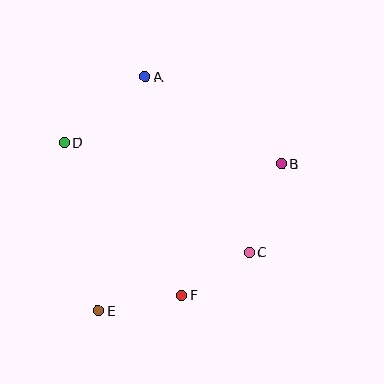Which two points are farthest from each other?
Points A and E are farthest from each other.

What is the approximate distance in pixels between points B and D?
The distance between B and D is approximately 218 pixels.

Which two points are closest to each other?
Points C and F are closest to each other.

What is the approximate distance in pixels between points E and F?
The distance between E and F is approximately 85 pixels.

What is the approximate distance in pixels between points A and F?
The distance between A and F is approximately 222 pixels.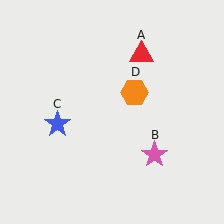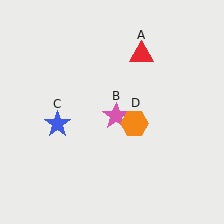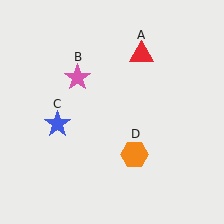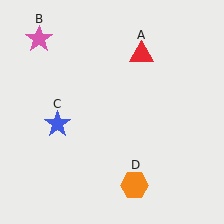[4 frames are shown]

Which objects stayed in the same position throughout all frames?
Red triangle (object A) and blue star (object C) remained stationary.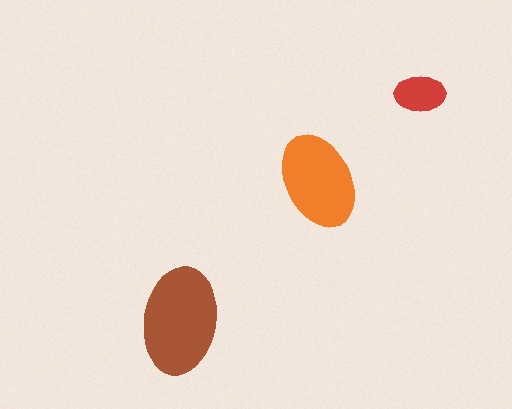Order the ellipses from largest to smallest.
the brown one, the orange one, the red one.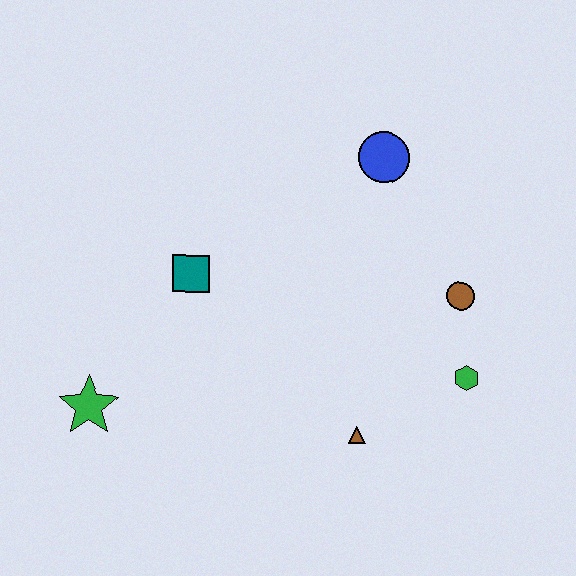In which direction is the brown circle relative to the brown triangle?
The brown circle is above the brown triangle.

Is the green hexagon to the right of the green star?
Yes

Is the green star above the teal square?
No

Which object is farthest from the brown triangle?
The blue circle is farthest from the brown triangle.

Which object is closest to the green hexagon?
The brown circle is closest to the green hexagon.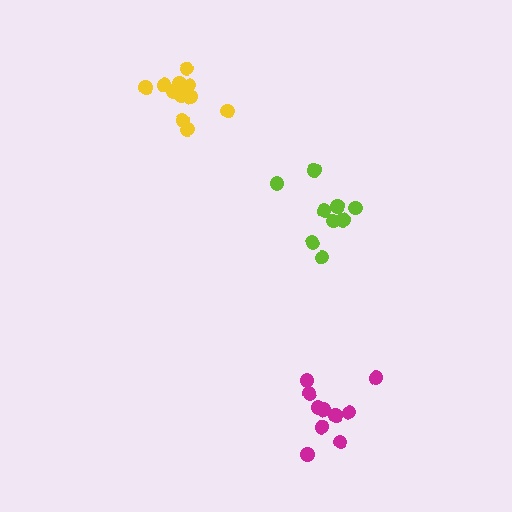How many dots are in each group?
Group 1: 11 dots, Group 2: 10 dots, Group 3: 9 dots (30 total).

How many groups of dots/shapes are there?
There are 3 groups.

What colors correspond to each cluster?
The clusters are colored: yellow, magenta, lime.